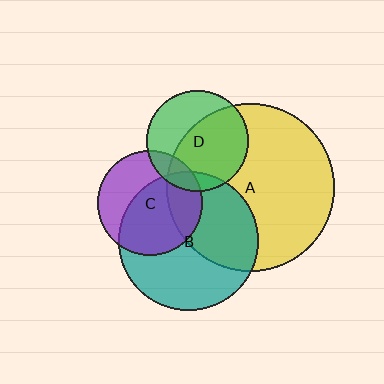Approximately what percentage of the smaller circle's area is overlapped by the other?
Approximately 60%.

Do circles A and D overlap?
Yes.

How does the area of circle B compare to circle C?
Approximately 1.8 times.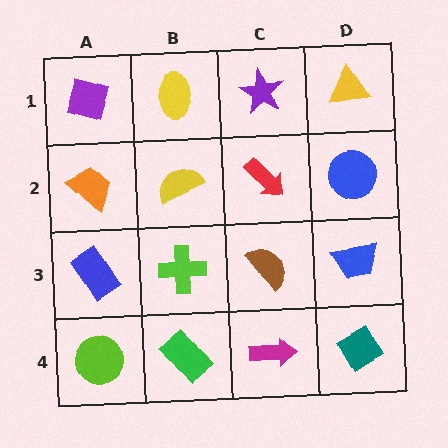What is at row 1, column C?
A purple star.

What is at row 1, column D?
A yellow triangle.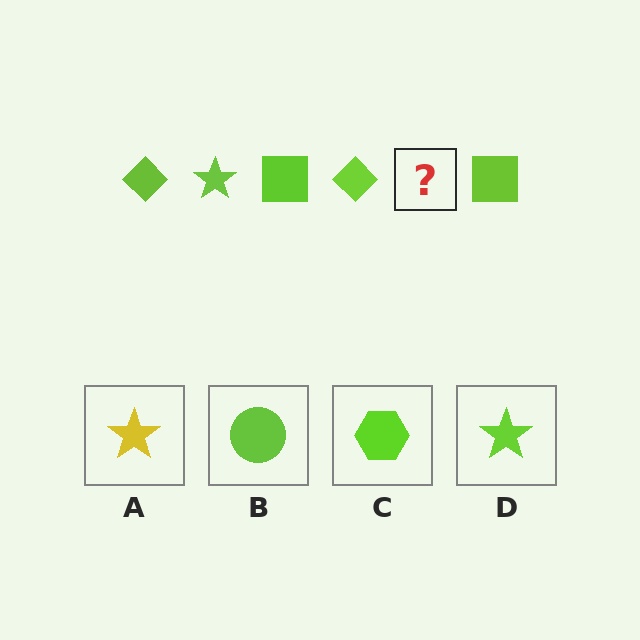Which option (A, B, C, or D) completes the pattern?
D.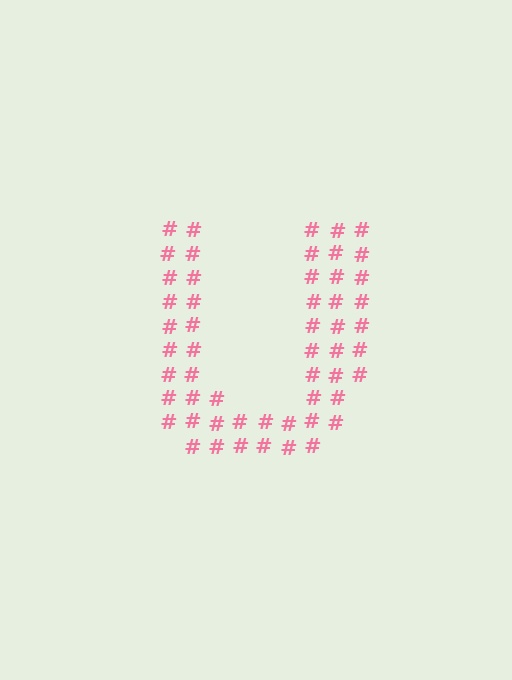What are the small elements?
The small elements are hash symbols.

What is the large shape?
The large shape is the letter U.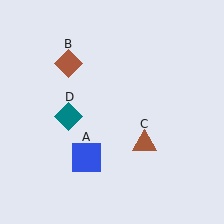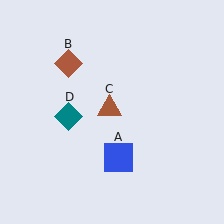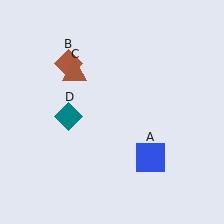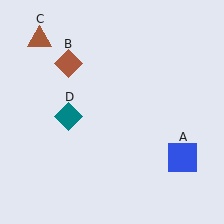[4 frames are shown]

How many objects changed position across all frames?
2 objects changed position: blue square (object A), brown triangle (object C).